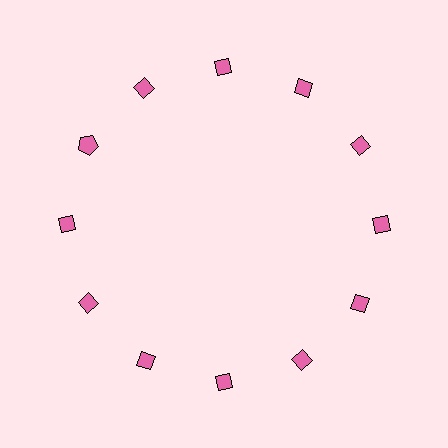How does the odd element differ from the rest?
It has a different shape: pentagon instead of diamond.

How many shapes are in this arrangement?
There are 12 shapes arranged in a ring pattern.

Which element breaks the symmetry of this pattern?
The pink pentagon at roughly the 10 o'clock position breaks the symmetry. All other shapes are pink diamonds.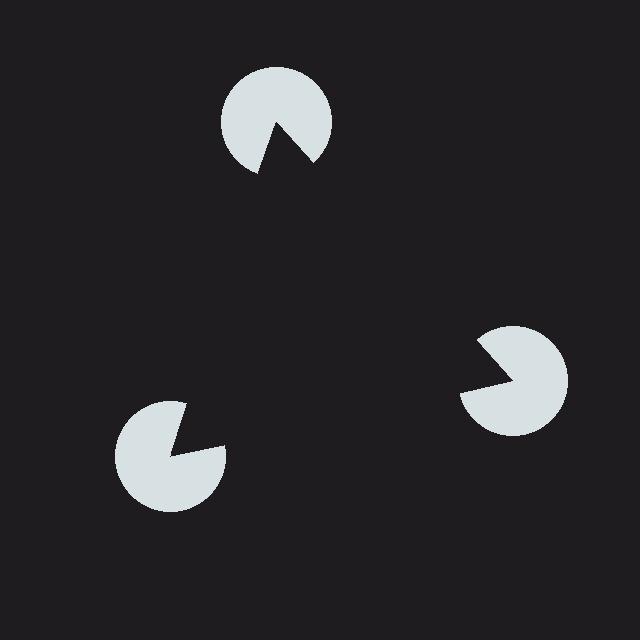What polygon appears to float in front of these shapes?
An illusory triangle — its edges are inferred from the aligned wedge cuts in the pac-man discs, not physically drawn.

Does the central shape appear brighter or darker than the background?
It typically appears slightly darker than the background, even though no actual brightness change is drawn.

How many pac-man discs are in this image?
There are 3 — one at each vertex of the illusory triangle.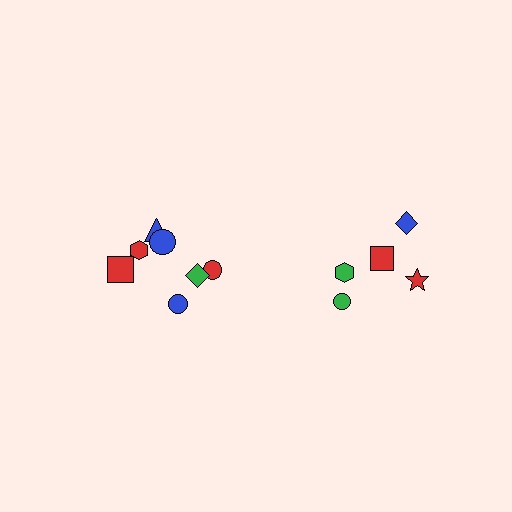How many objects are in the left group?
There are 7 objects.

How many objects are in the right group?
There are 5 objects.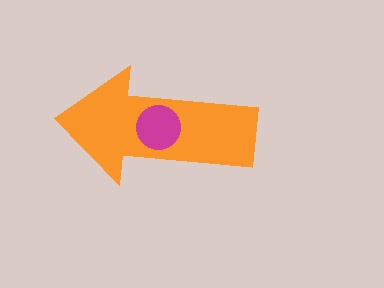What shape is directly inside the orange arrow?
The magenta circle.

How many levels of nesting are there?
2.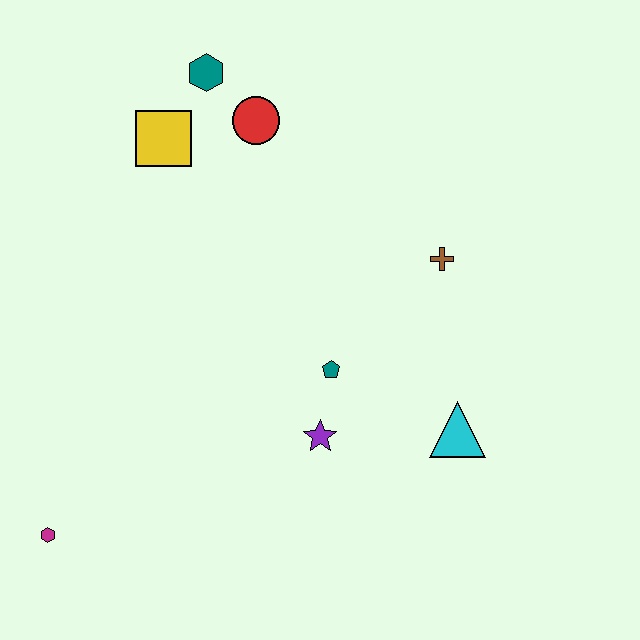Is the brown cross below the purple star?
No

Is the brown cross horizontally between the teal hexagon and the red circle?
No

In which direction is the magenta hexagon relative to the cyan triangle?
The magenta hexagon is to the left of the cyan triangle.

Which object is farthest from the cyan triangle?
The teal hexagon is farthest from the cyan triangle.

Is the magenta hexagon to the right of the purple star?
No